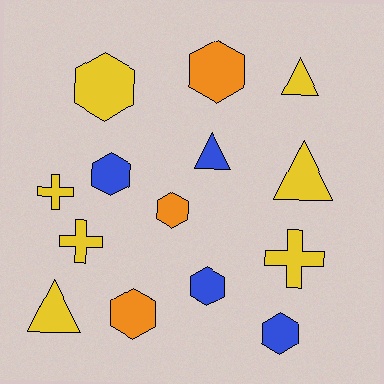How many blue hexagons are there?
There are 3 blue hexagons.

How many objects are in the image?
There are 14 objects.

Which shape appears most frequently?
Hexagon, with 7 objects.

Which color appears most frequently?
Yellow, with 7 objects.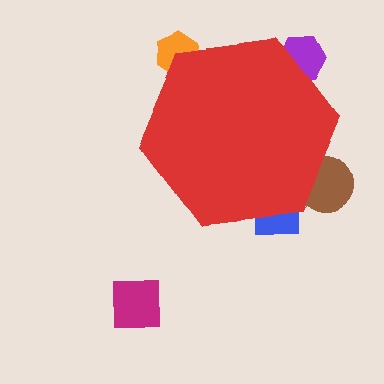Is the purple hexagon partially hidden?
Yes, the purple hexagon is partially hidden behind the red hexagon.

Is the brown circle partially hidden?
Yes, the brown circle is partially hidden behind the red hexagon.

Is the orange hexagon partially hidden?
Yes, the orange hexagon is partially hidden behind the red hexagon.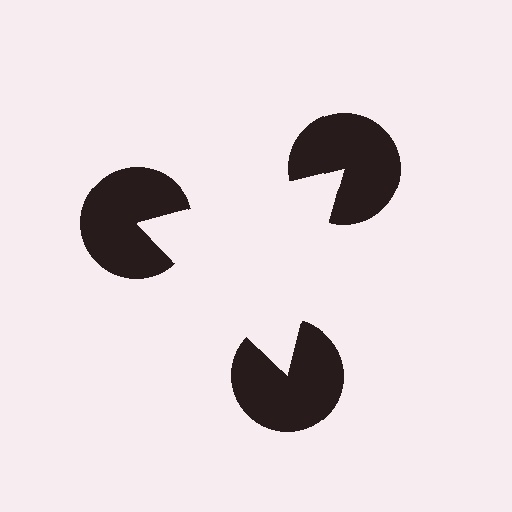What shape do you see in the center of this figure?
An illusory triangle — its edges are inferred from the aligned wedge cuts in the pac-man discs, not physically drawn.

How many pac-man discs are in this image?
There are 3 — one at each vertex of the illusory triangle.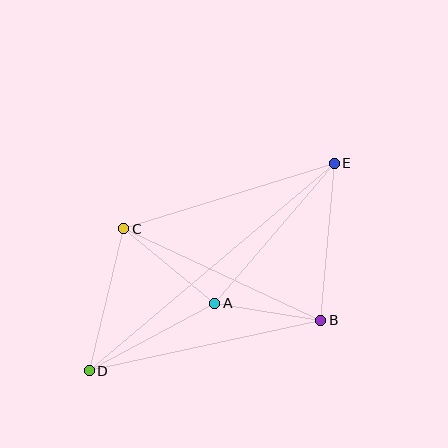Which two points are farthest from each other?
Points D and E are farthest from each other.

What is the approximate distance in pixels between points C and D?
The distance between C and D is approximately 146 pixels.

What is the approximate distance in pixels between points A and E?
The distance between A and E is approximately 184 pixels.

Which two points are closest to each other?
Points A and B are closest to each other.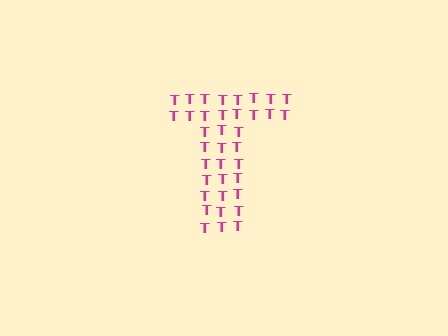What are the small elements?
The small elements are letter T's.